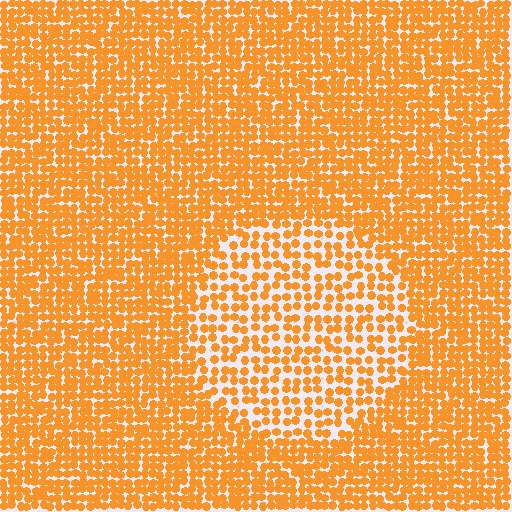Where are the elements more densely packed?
The elements are more densely packed outside the circle boundary.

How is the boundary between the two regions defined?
The boundary is defined by a change in element density (approximately 1.8x ratio). All elements are the same color, size, and shape.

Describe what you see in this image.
The image contains small orange elements arranged at two different densities. A circle-shaped region is visible where the elements are less densely packed than the surrounding area.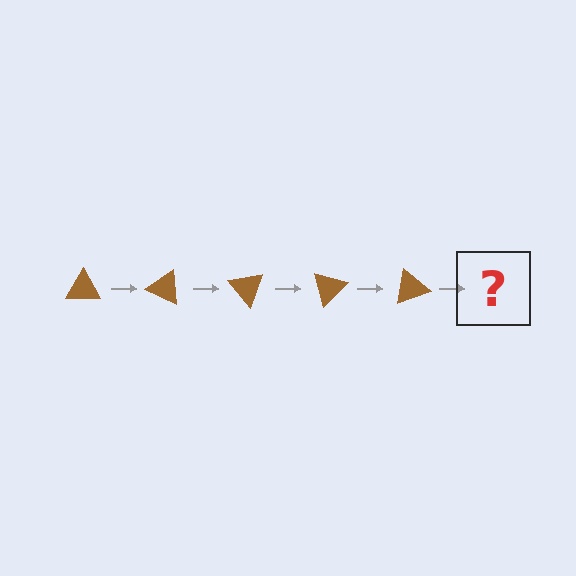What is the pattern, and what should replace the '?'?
The pattern is that the triangle rotates 25 degrees each step. The '?' should be a brown triangle rotated 125 degrees.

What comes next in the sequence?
The next element should be a brown triangle rotated 125 degrees.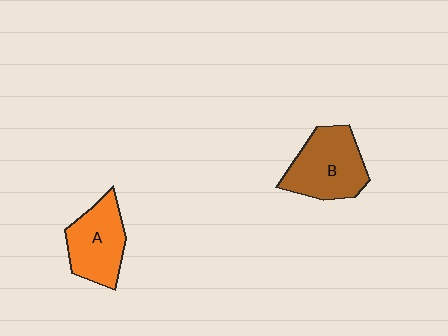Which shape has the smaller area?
Shape A (orange).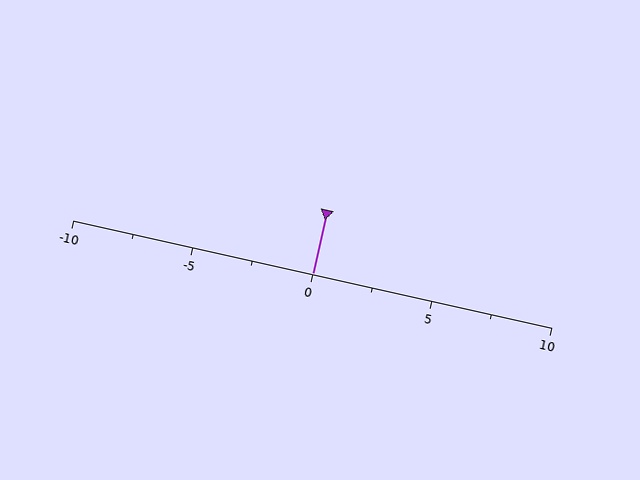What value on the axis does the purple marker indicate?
The marker indicates approximately 0.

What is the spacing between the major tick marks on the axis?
The major ticks are spaced 5 apart.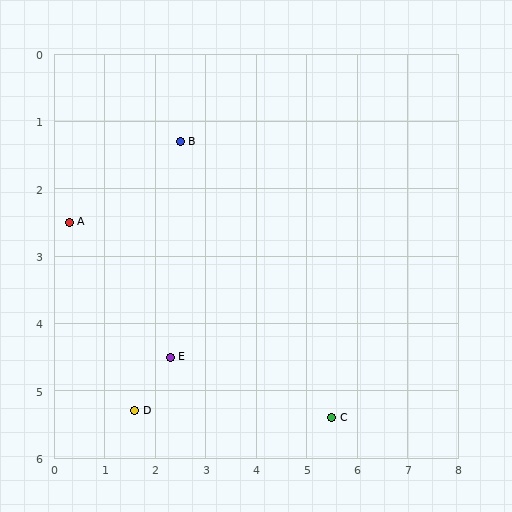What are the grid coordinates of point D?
Point D is at approximately (1.6, 5.3).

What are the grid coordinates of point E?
Point E is at approximately (2.3, 4.5).